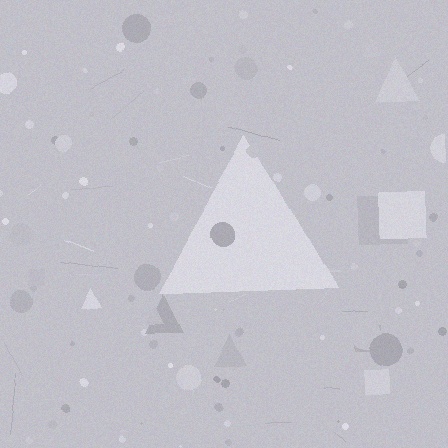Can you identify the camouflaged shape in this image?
The camouflaged shape is a triangle.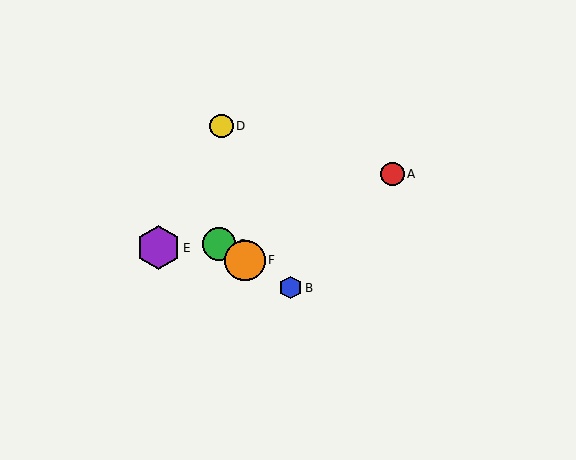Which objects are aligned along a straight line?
Objects B, C, F are aligned along a straight line.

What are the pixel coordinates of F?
Object F is at (245, 260).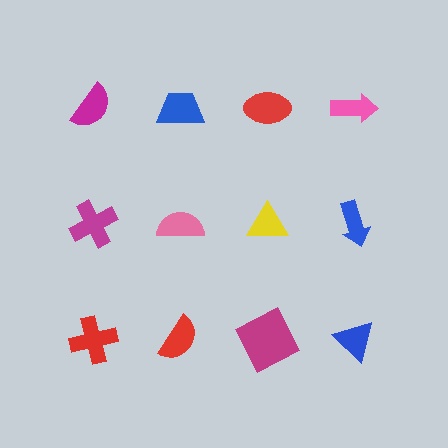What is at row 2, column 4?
A blue arrow.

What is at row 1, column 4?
A pink arrow.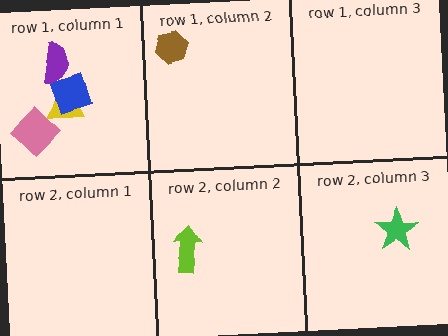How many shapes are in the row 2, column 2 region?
1.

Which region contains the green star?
The row 2, column 3 region.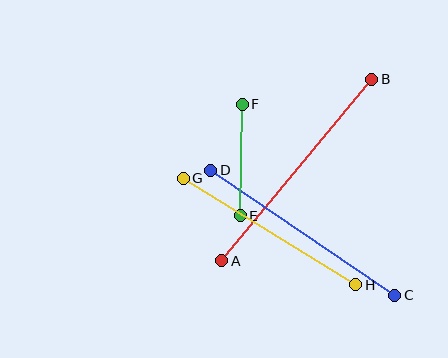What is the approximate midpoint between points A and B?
The midpoint is at approximately (297, 170) pixels.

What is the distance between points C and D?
The distance is approximately 222 pixels.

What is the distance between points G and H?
The distance is approximately 203 pixels.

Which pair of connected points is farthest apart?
Points A and B are farthest apart.